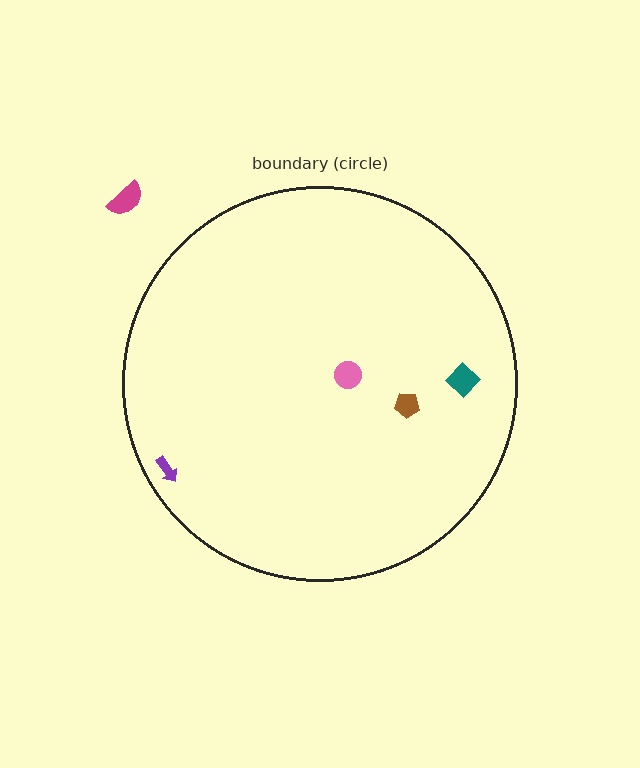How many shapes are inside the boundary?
4 inside, 1 outside.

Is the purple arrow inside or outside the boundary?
Inside.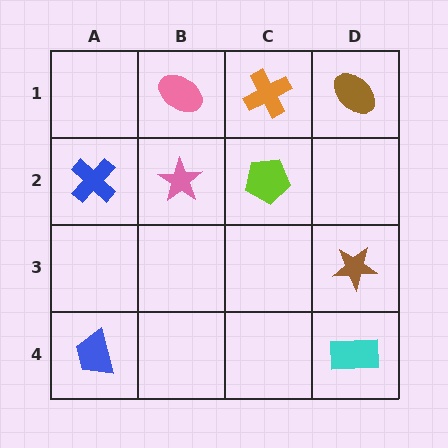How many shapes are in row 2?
3 shapes.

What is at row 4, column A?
A blue trapezoid.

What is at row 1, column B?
A pink ellipse.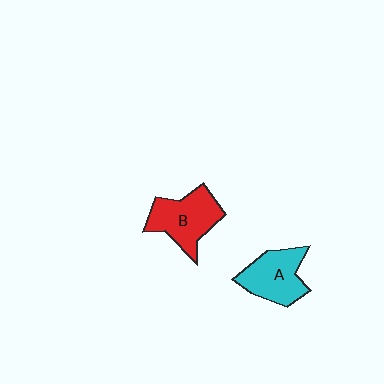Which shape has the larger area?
Shape B (red).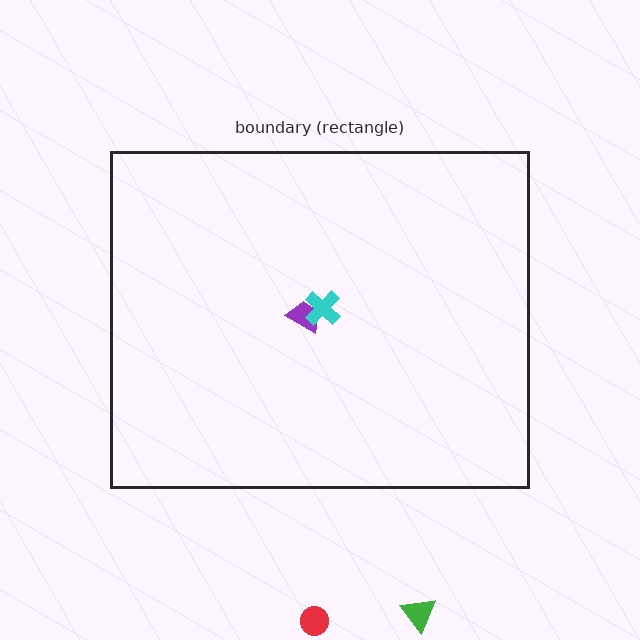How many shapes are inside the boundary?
2 inside, 2 outside.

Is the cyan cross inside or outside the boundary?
Inside.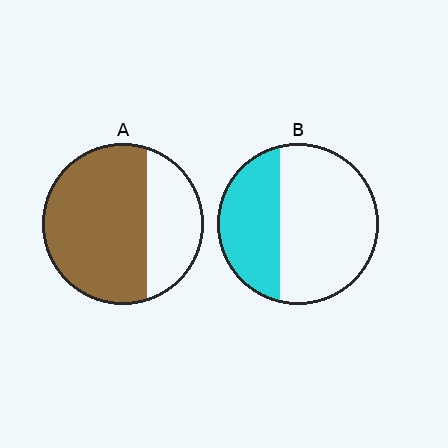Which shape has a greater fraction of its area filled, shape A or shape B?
Shape A.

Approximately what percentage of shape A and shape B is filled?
A is approximately 70% and B is approximately 35%.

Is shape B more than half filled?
No.